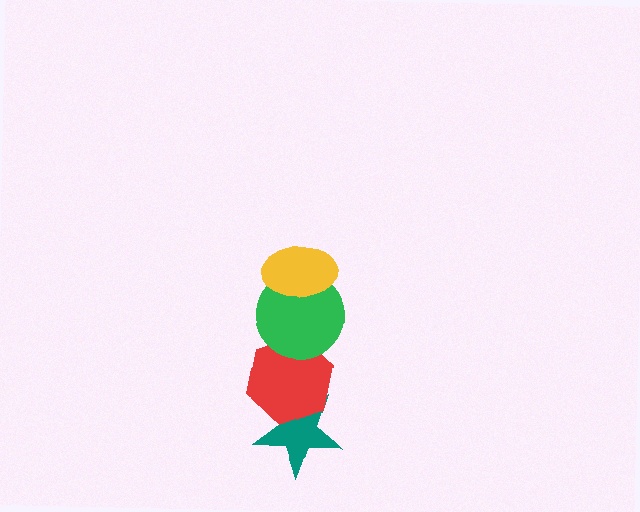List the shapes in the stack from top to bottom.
From top to bottom: the yellow ellipse, the green circle, the red hexagon, the teal star.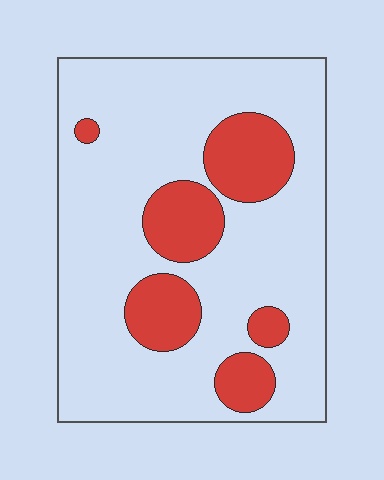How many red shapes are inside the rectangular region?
6.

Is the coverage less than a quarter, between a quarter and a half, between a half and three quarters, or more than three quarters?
Less than a quarter.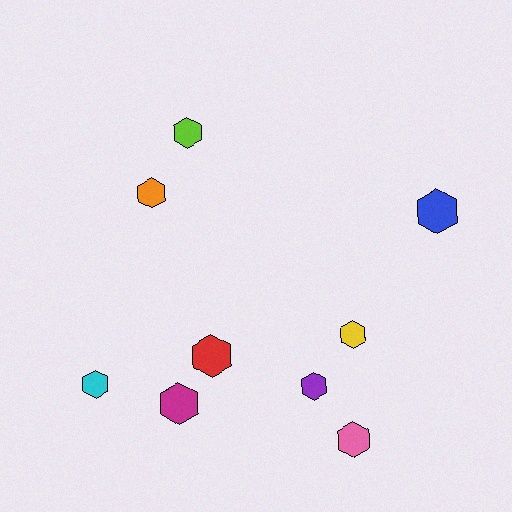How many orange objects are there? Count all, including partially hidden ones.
There is 1 orange object.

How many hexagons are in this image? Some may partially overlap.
There are 9 hexagons.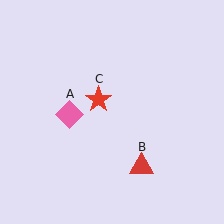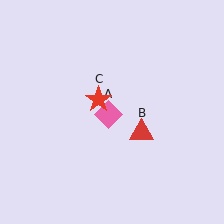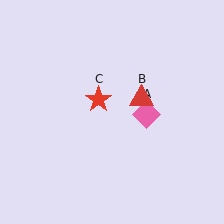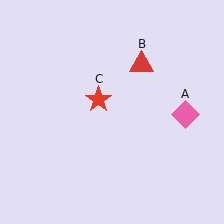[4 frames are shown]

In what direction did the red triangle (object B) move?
The red triangle (object B) moved up.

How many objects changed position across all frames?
2 objects changed position: pink diamond (object A), red triangle (object B).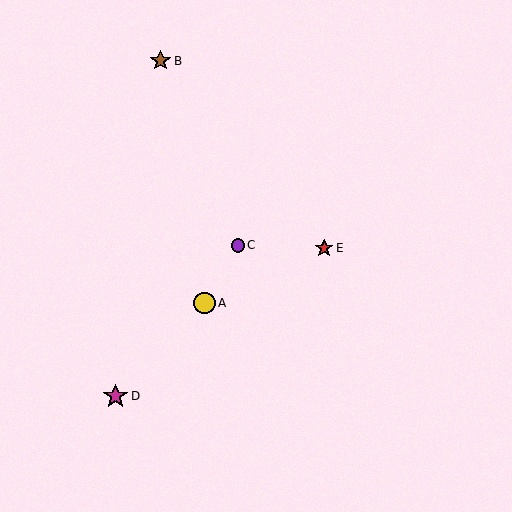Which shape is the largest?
The magenta star (labeled D) is the largest.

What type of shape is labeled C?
Shape C is a purple circle.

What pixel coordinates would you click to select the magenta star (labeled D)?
Click at (115, 396) to select the magenta star D.